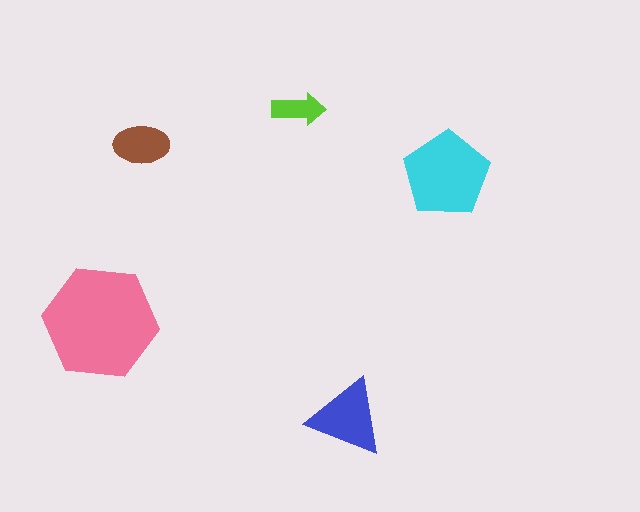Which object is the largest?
The pink hexagon.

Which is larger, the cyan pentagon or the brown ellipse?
The cyan pentagon.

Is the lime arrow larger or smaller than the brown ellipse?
Smaller.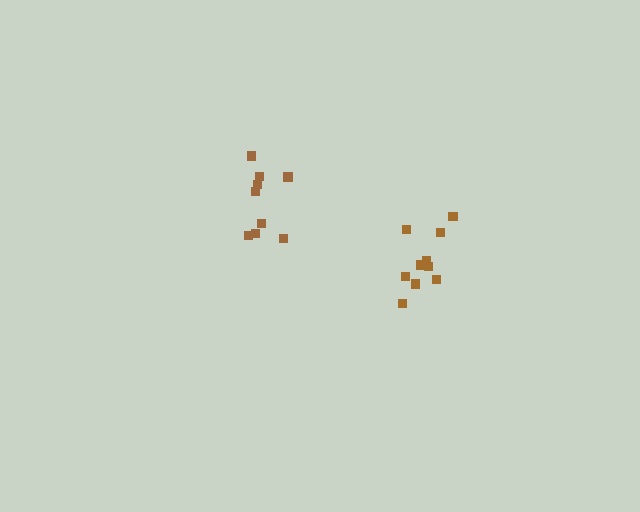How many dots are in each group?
Group 1: 9 dots, Group 2: 10 dots (19 total).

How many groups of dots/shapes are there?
There are 2 groups.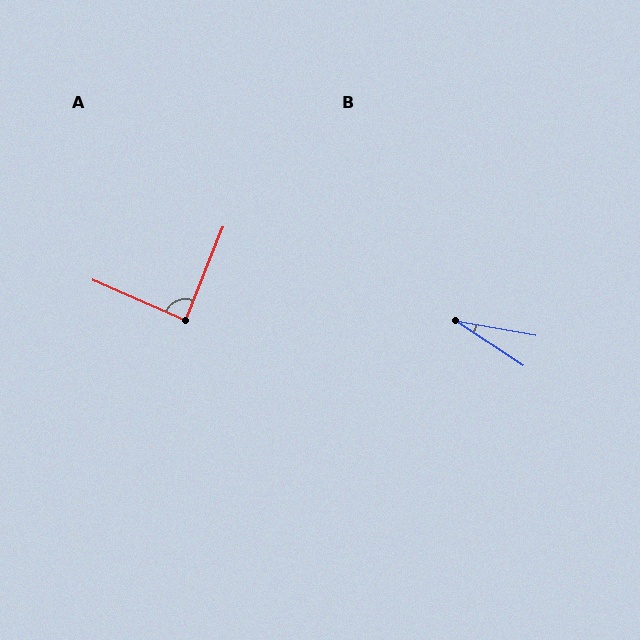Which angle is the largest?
A, at approximately 88 degrees.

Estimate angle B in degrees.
Approximately 23 degrees.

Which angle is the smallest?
B, at approximately 23 degrees.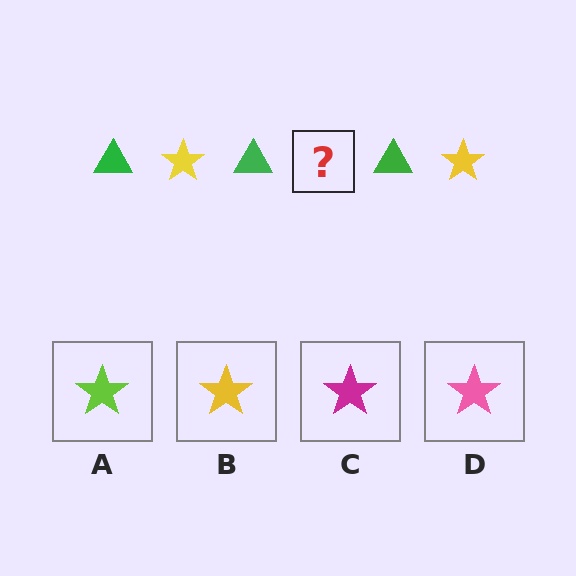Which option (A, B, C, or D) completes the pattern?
B.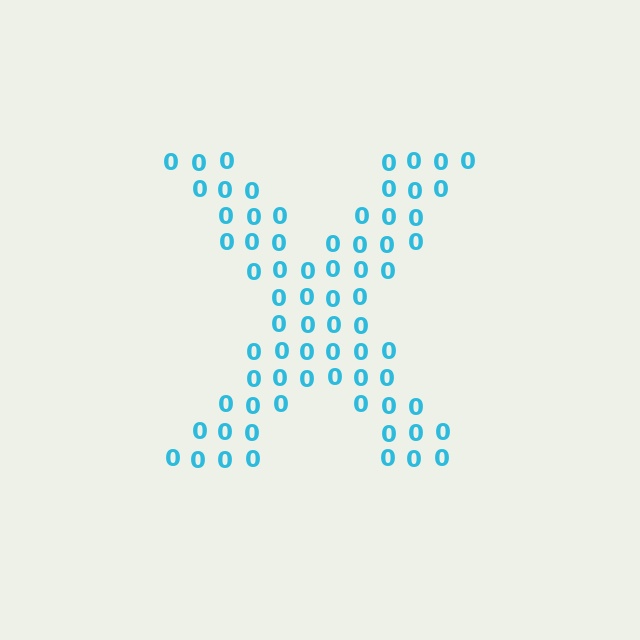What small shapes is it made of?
It is made of small digit 0's.